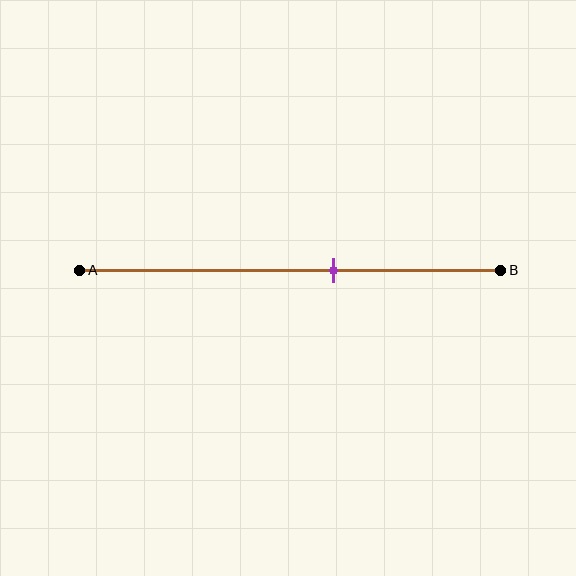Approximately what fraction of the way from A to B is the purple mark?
The purple mark is approximately 60% of the way from A to B.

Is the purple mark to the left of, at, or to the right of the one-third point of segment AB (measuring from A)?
The purple mark is to the right of the one-third point of segment AB.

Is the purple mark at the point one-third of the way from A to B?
No, the mark is at about 60% from A, not at the 33% one-third point.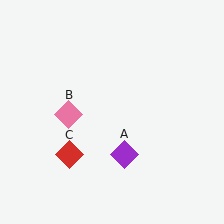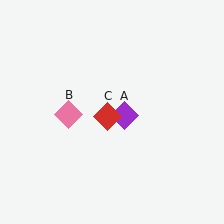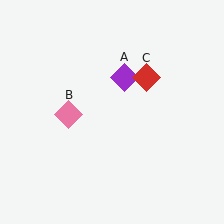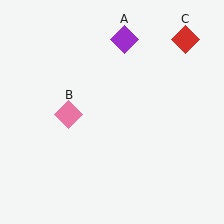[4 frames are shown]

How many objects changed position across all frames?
2 objects changed position: purple diamond (object A), red diamond (object C).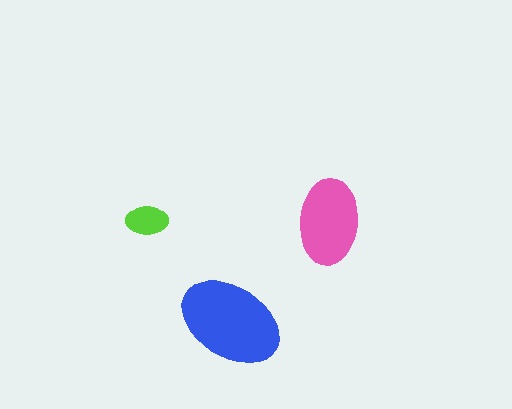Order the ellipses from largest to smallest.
the blue one, the pink one, the lime one.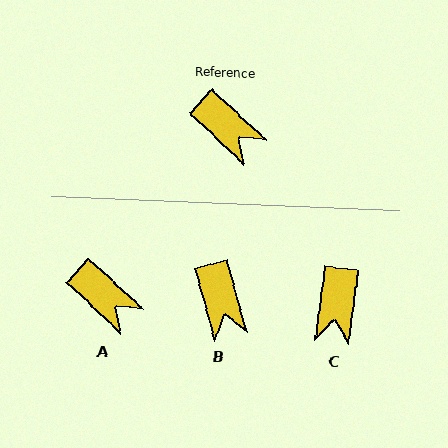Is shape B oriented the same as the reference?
No, it is off by about 32 degrees.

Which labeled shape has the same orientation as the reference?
A.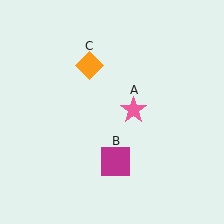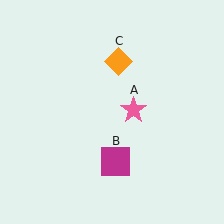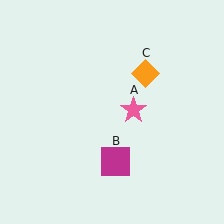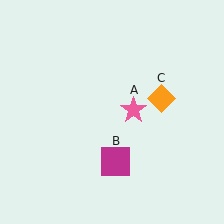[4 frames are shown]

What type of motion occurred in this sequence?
The orange diamond (object C) rotated clockwise around the center of the scene.